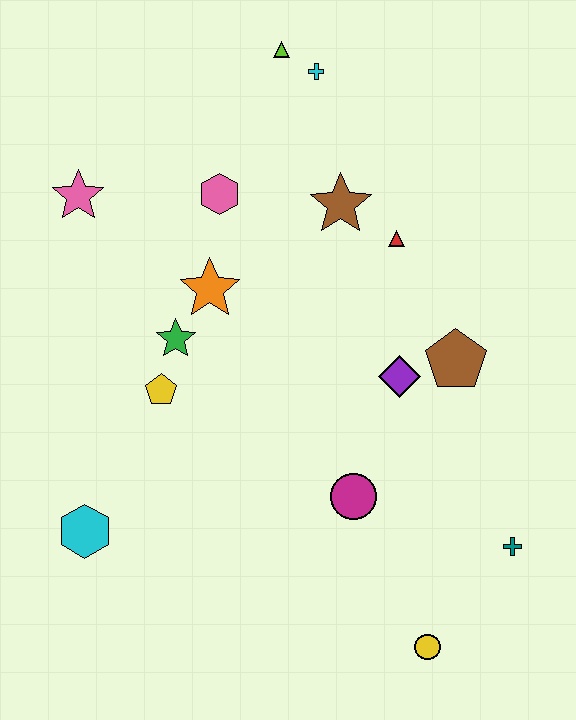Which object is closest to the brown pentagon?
The purple diamond is closest to the brown pentagon.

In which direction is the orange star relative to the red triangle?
The orange star is to the left of the red triangle.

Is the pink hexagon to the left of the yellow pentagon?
No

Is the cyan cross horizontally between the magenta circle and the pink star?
Yes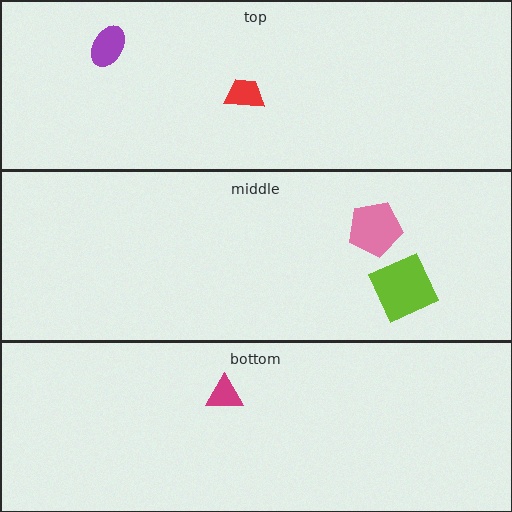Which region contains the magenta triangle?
The bottom region.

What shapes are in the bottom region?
The magenta triangle.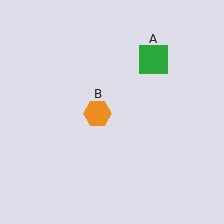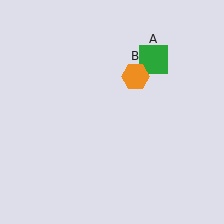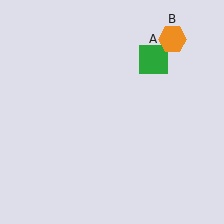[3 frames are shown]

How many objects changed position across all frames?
1 object changed position: orange hexagon (object B).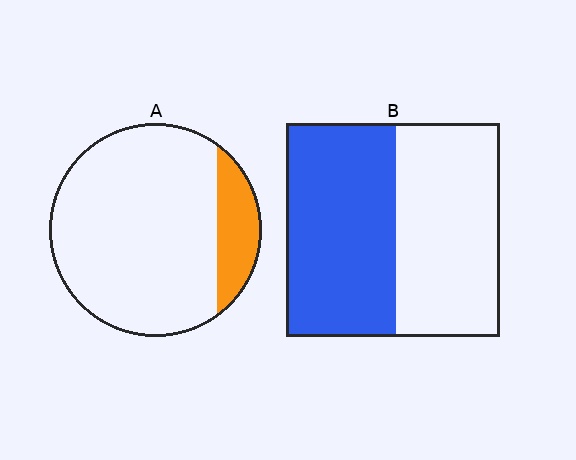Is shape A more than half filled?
No.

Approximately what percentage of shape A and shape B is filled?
A is approximately 15% and B is approximately 50%.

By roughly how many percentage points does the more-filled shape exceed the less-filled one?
By roughly 35 percentage points (B over A).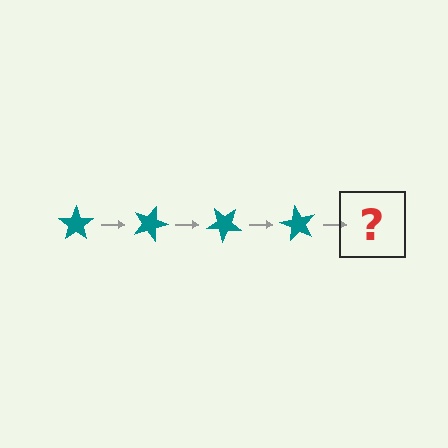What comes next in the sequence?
The next element should be a teal star rotated 80 degrees.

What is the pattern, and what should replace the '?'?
The pattern is that the star rotates 20 degrees each step. The '?' should be a teal star rotated 80 degrees.